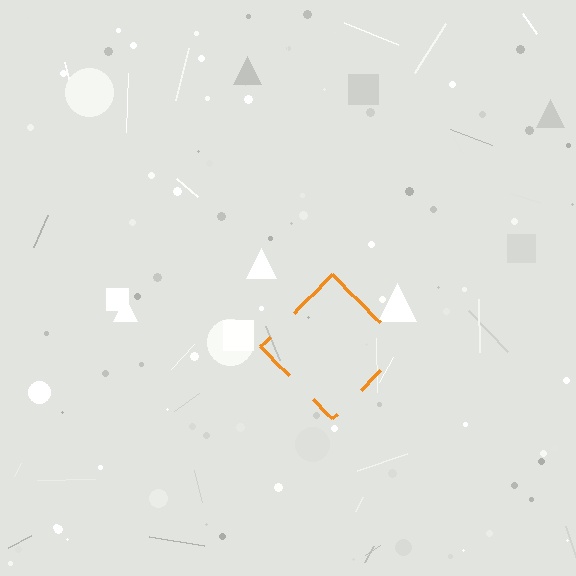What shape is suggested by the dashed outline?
The dashed outline suggests a diamond.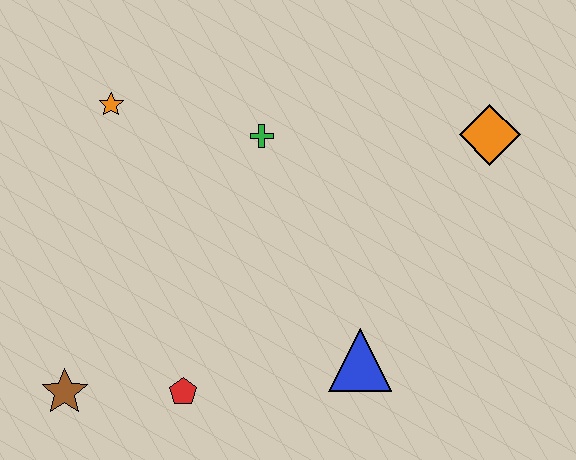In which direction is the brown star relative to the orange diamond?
The brown star is to the left of the orange diamond.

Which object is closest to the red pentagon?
The brown star is closest to the red pentagon.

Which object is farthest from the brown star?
The orange diamond is farthest from the brown star.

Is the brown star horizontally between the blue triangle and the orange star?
No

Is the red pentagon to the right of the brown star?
Yes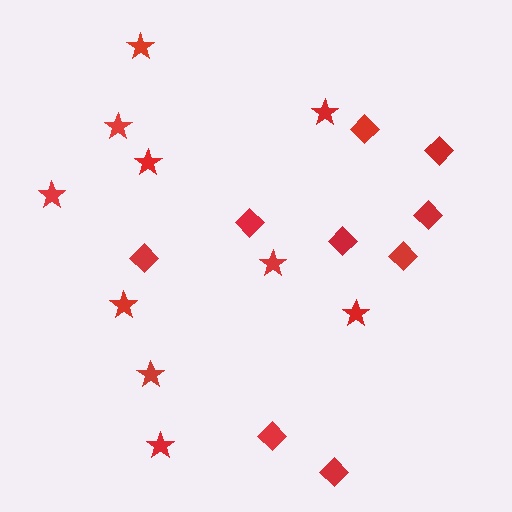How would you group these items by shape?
There are 2 groups: one group of diamonds (9) and one group of stars (10).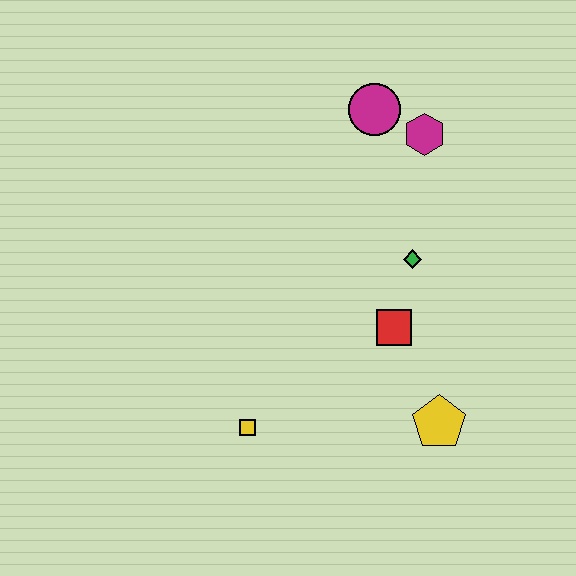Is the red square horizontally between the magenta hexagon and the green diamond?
No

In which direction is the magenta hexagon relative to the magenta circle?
The magenta hexagon is to the right of the magenta circle.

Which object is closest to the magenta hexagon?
The magenta circle is closest to the magenta hexagon.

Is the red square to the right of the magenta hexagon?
No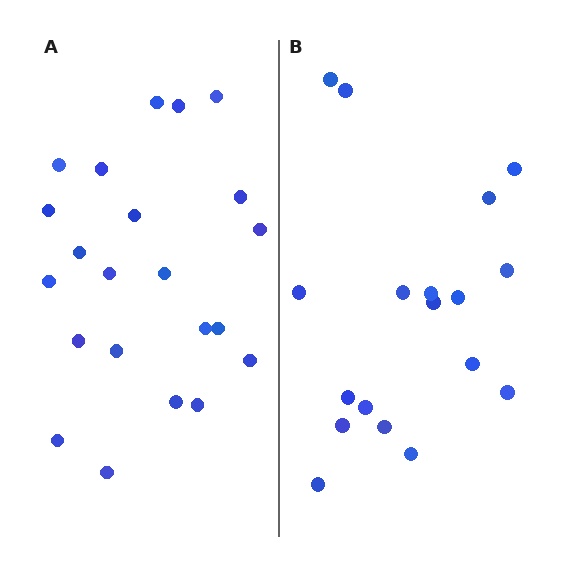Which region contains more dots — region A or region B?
Region A (the left region) has more dots.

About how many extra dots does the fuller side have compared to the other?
Region A has about 4 more dots than region B.